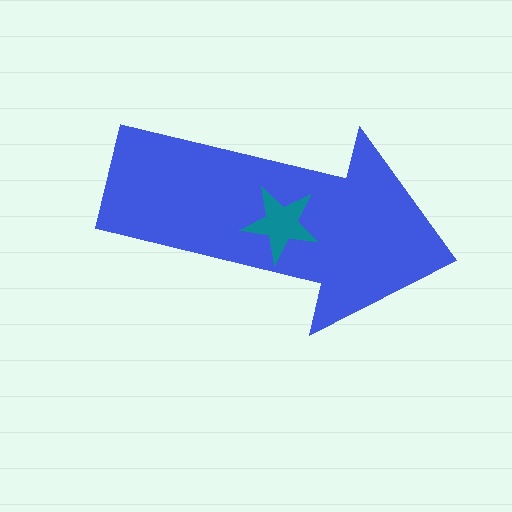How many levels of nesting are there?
2.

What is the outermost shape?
The blue arrow.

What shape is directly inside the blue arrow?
The teal star.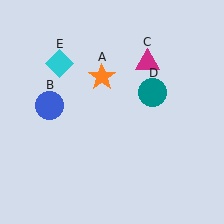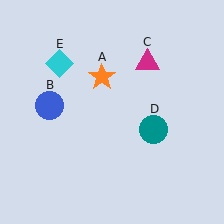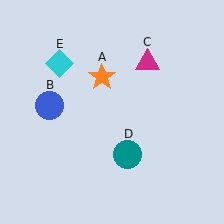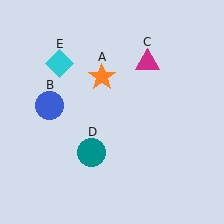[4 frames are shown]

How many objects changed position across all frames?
1 object changed position: teal circle (object D).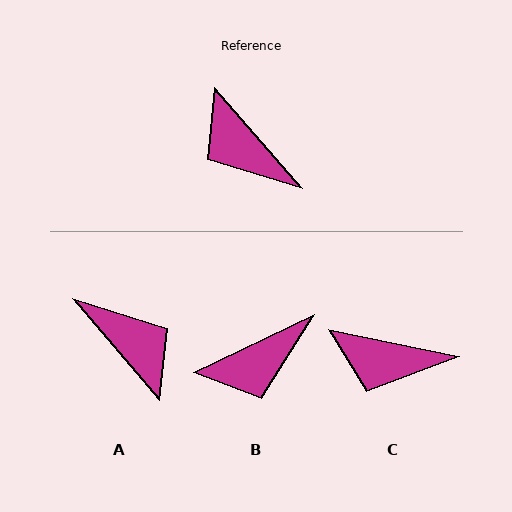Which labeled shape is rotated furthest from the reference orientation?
A, about 179 degrees away.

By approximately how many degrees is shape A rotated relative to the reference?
Approximately 179 degrees counter-clockwise.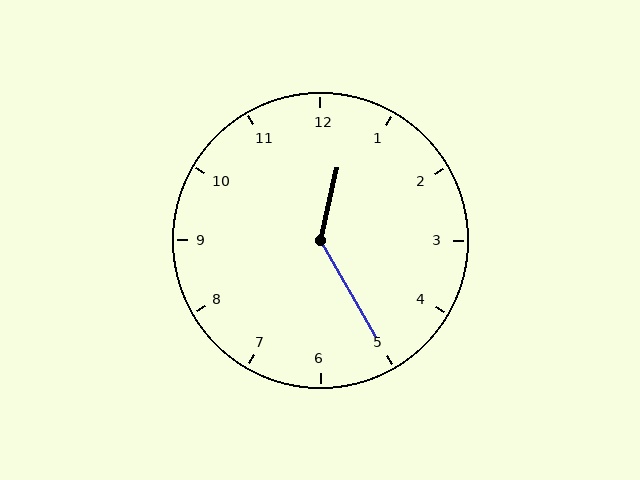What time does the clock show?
12:25.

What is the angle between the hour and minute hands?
Approximately 138 degrees.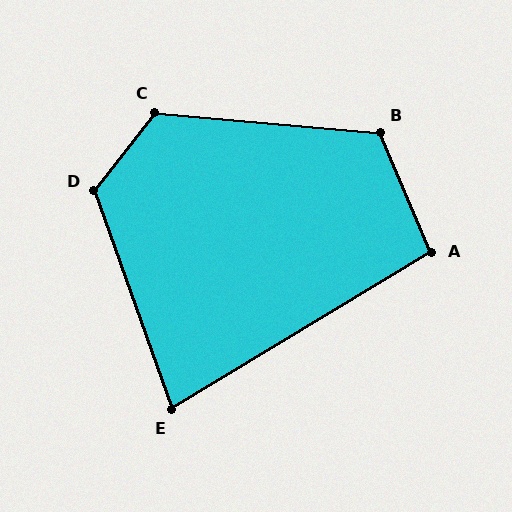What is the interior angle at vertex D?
Approximately 122 degrees (obtuse).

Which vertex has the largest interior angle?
C, at approximately 123 degrees.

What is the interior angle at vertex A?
Approximately 98 degrees (obtuse).